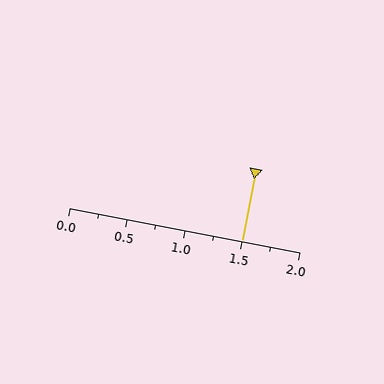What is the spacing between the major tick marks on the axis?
The major ticks are spaced 0.5 apart.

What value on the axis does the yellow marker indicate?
The marker indicates approximately 1.5.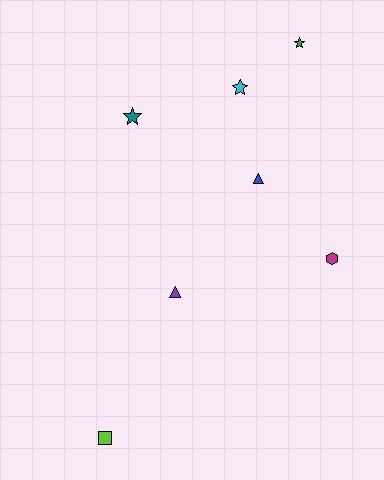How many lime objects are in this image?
There is 1 lime object.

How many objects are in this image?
There are 7 objects.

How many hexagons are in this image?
There is 1 hexagon.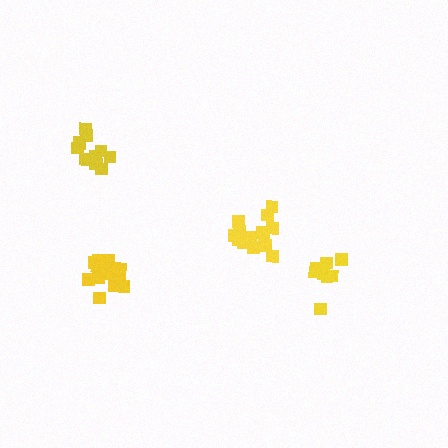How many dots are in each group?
Group 1: 11 dots, Group 2: 15 dots, Group 3: 9 dots, Group 4: 15 dots (50 total).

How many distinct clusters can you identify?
There are 4 distinct clusters.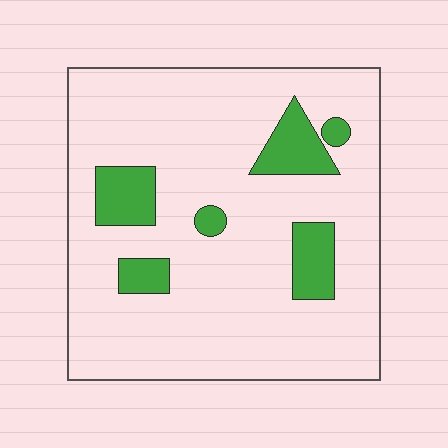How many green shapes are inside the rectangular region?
6.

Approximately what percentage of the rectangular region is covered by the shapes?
Approximately 15%.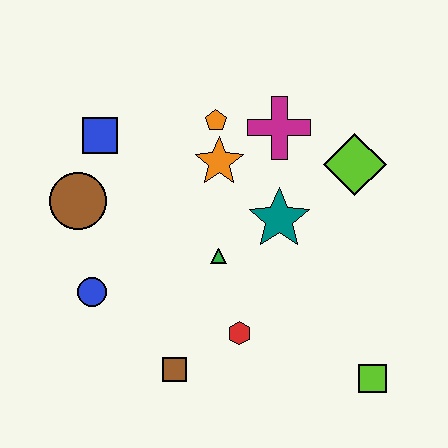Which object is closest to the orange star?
The orange pentagon is closest to the orange star.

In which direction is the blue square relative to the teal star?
The blue square is to the left of the teal star.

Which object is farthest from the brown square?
The lime diamond is farthest from the brown square.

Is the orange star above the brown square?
Yes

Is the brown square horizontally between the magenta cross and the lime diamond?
No